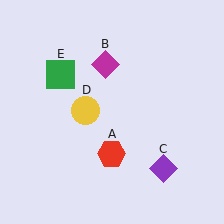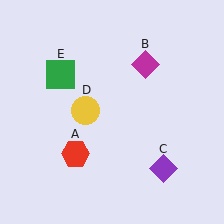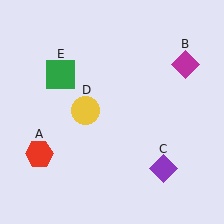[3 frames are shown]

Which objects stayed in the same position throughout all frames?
Purple diamond (object C) and yellow circle (object D) and green square (object E) remained stationary.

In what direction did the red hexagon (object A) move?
The red hexagon (object A) moved left.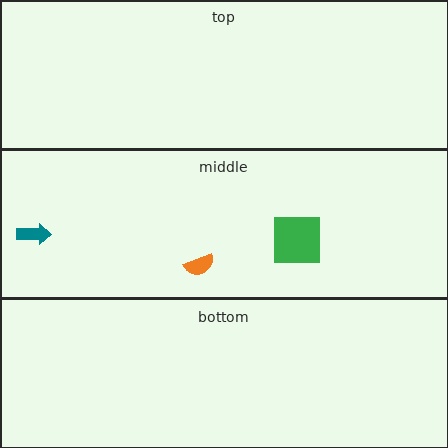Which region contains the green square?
The middle region.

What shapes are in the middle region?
The green square, the orange semicircle, the teal arrow.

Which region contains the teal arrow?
The middle region.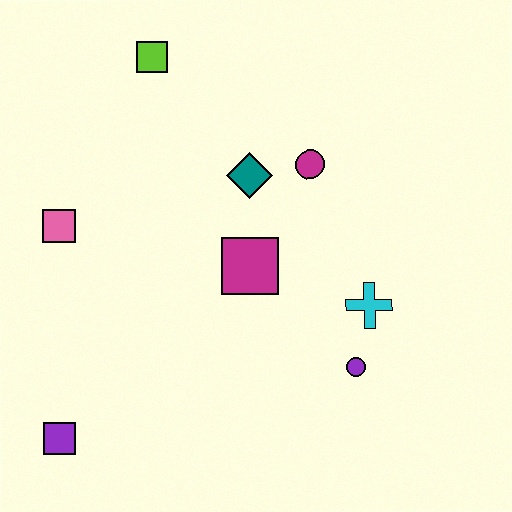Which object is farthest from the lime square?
The purple square is farthest from the lime square.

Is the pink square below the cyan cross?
No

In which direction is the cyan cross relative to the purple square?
The cyan cross is to the right of the purple square.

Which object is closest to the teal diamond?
The magenta circle is closest to the teal diamond.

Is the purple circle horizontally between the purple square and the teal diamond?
No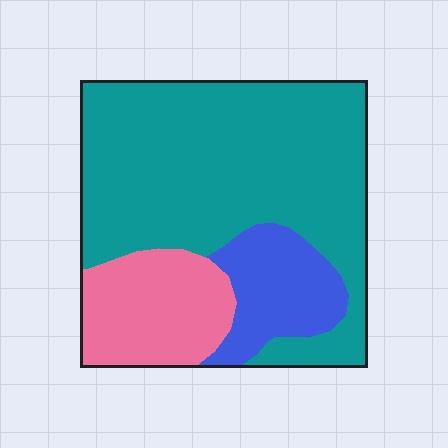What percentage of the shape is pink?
Pink covers around 20% of the shape.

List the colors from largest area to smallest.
From largest to smallest: teal, pink, blue.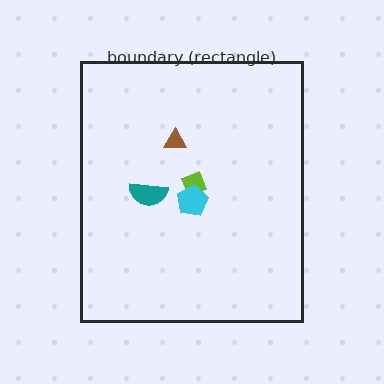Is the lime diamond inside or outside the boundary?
Inside.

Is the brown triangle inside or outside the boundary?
Inside.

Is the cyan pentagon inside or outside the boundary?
Inside.